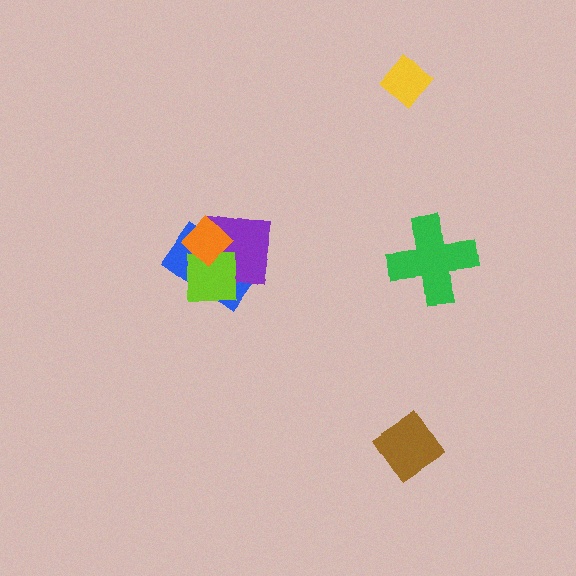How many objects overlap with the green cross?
0 objects overlap with the green cross.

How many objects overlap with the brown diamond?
0 objects overlap with the brown diamond.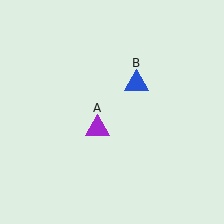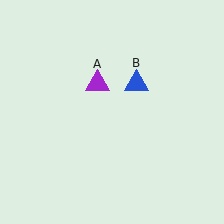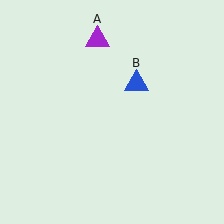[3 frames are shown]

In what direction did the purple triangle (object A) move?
The purple triangle (object A) moved up.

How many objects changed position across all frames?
1 object changed position: purple triangle (object A).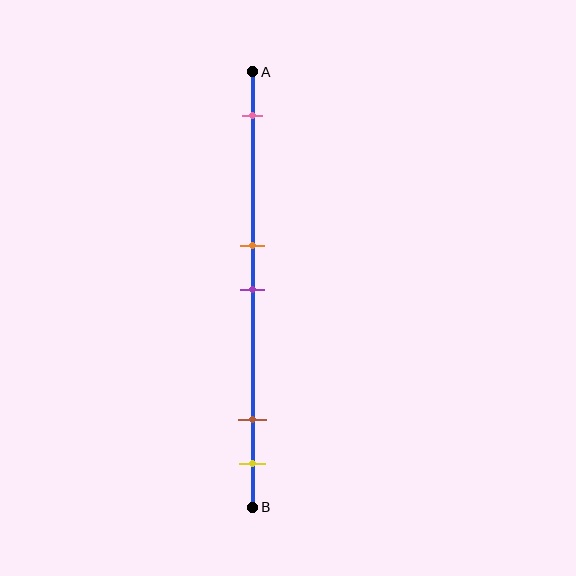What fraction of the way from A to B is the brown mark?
The brown mark is approximately 80% (0.8) of the way from A to B.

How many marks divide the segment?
There are 5 marks dividing the segment.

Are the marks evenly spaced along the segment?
No, the marks are not evenly spaced.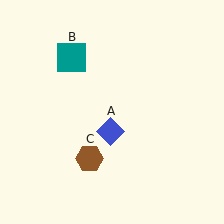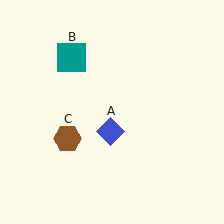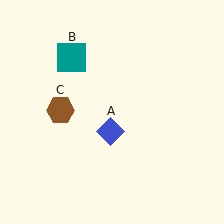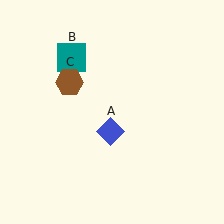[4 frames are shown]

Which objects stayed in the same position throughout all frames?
Blue diamond (object A) and teal square (object B) remained stationary.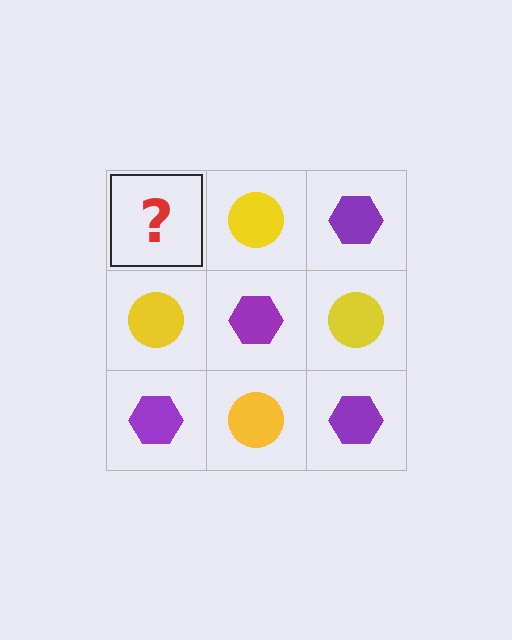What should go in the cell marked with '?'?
The missing cell should contain a purple hexagon.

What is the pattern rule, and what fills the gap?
The rule is that it alternates purple hexagon and yellow circle in a checkerboard pattern. The gap should be filled with a purple hexagon.